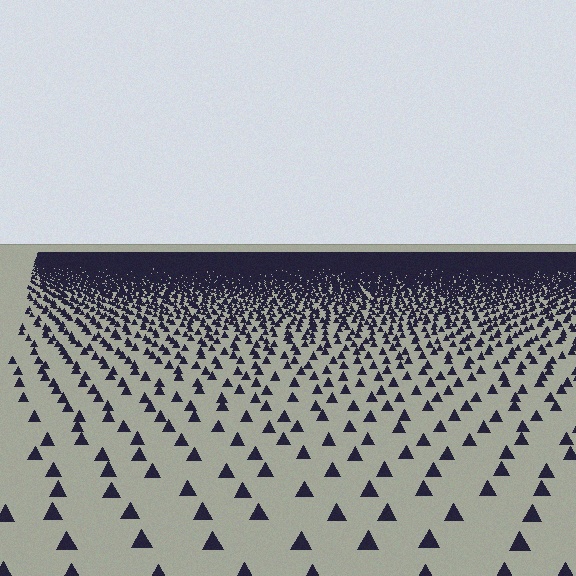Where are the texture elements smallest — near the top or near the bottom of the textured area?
Near the top.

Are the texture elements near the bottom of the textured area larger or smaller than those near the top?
Larger. Near the bottom, elements are closer to the viewer and appear at a bigger on-screen size.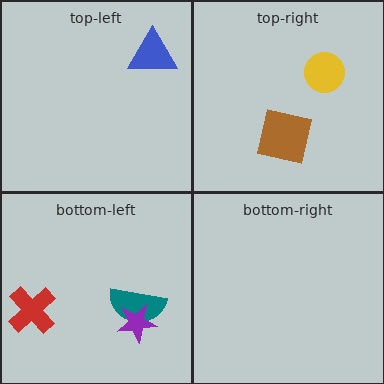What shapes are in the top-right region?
The brown square, the yellow circle.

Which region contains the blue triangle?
The top-left region.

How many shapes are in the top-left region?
1.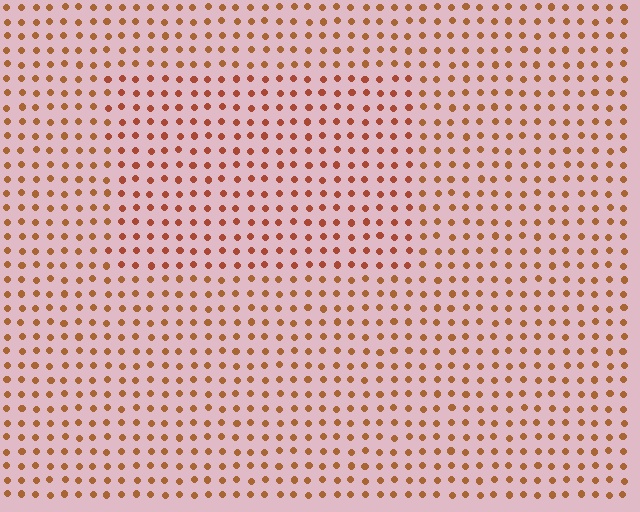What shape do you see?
I see a rectangle.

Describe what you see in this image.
The image is filled with small brown elements in a uniform arrangement. A rectangle-shaped region is visible where the elements are tinted to a slightly different hue, forming a subtle color boundary.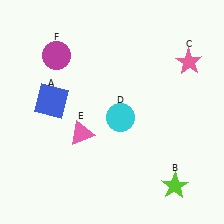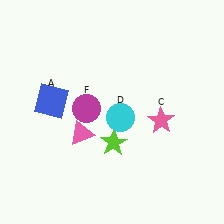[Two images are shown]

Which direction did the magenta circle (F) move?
The magenta circle (F) moved down.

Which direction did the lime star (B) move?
The lime star (B) moved left.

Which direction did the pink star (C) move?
The pink star (C) moved down.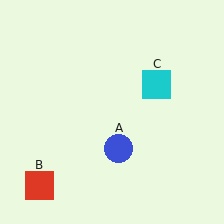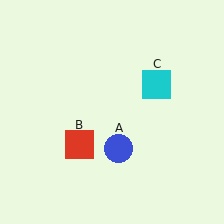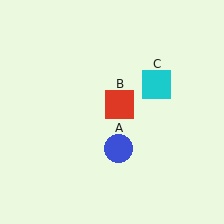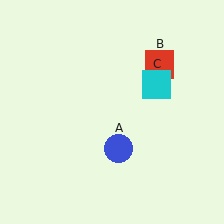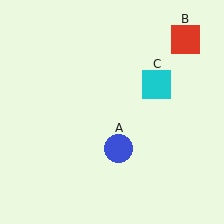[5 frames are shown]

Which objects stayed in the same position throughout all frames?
Blue circle (object A) and cyan square (object C) remained stationary.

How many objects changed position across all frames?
1 object changed position: red square (object B).